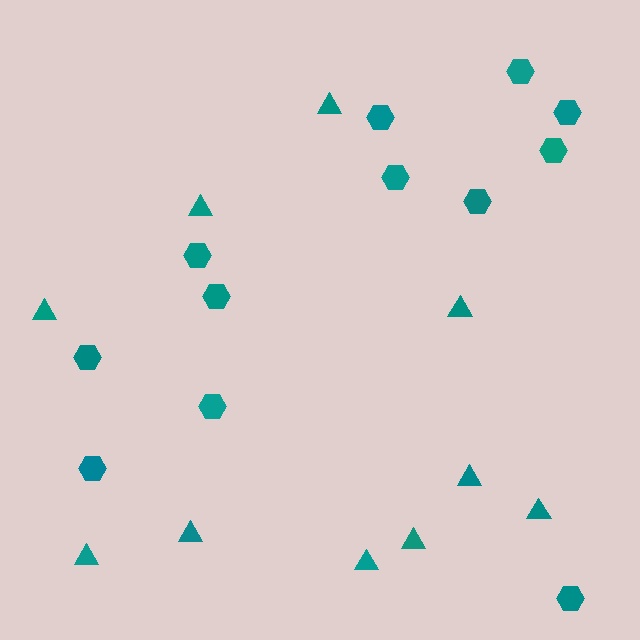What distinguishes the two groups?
There are 2 groups: one group of hexagons (12) and one group of triangles (10).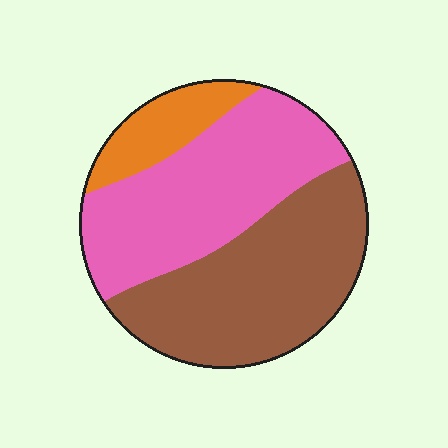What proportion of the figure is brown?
Brown covers roughly 45% of the figure.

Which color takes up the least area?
Orange, at roughly 15%.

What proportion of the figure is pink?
Pink covers 42% of the figure.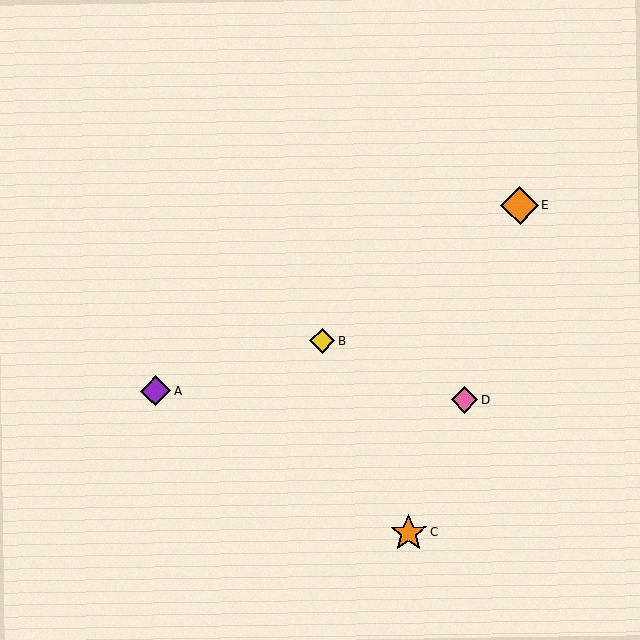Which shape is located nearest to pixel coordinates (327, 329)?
The yellow diamond (labeled B) at (322, 341) is nearest to that location.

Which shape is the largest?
The orange diamond (labeled E) is the largest.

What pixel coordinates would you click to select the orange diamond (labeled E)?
Click at (520, 205) to select the orange diamond E.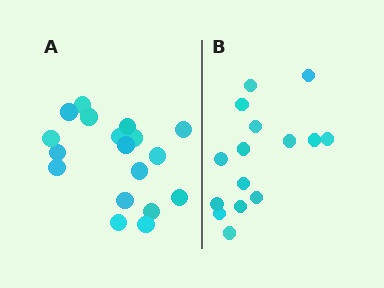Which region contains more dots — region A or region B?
Region A (the left region) has more dots.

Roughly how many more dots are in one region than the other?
Region A has just a few more — roughly 2 or 3 more dots than region B.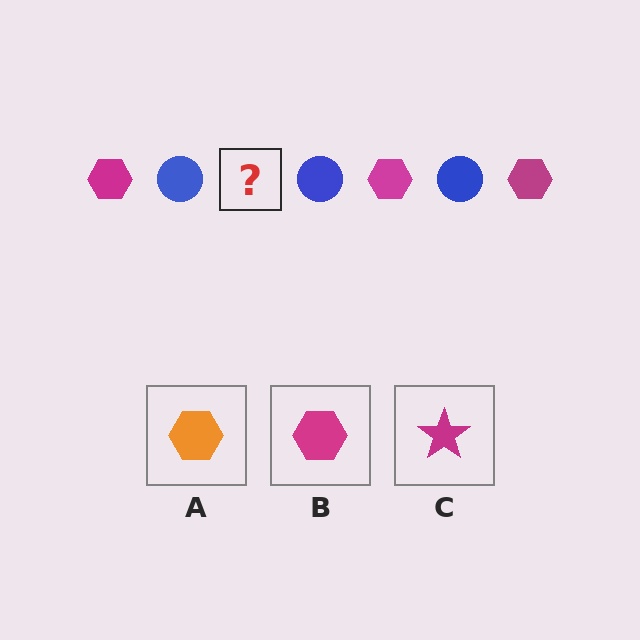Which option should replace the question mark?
Option B.